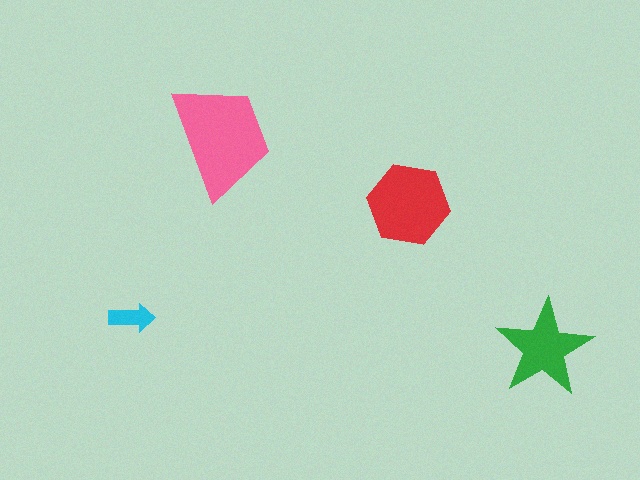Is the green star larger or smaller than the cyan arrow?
Larger.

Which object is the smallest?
The cyan arrow.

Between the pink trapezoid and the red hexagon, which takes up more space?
The pink trapezoid.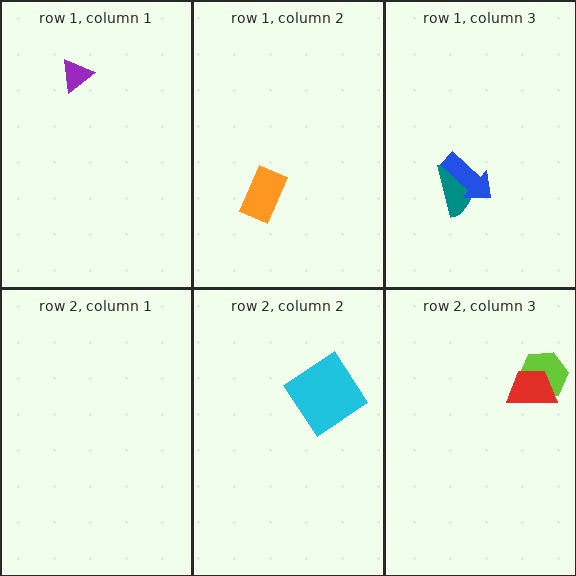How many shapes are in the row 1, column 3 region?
2.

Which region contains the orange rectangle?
The row 1, column 2 region.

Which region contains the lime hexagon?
The row 2, column 3 region.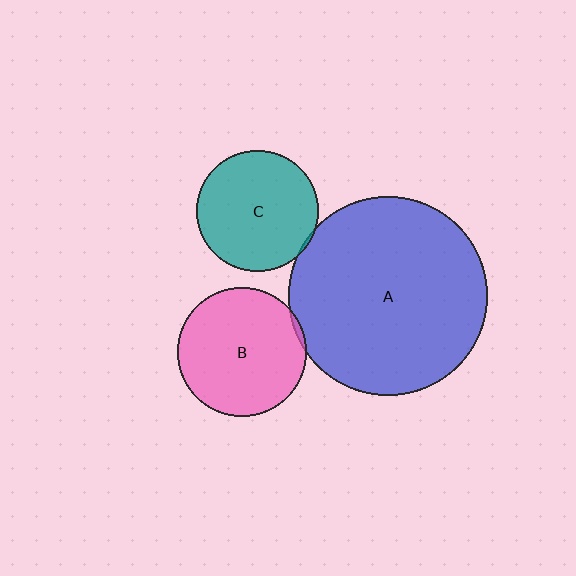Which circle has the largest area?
Circle A (blue).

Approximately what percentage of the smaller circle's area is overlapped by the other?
Approximately 5%.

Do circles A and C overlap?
Yes.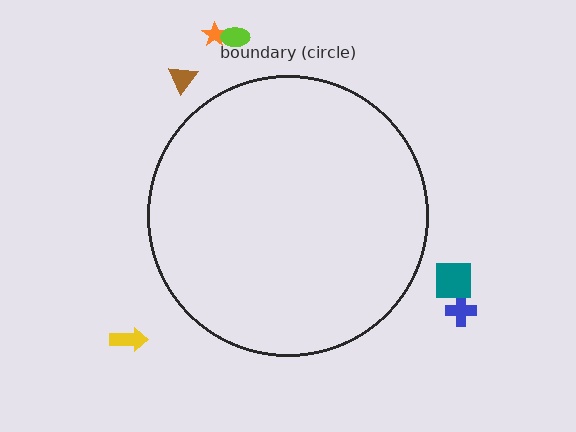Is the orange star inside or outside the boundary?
Outside.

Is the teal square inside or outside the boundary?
Outside.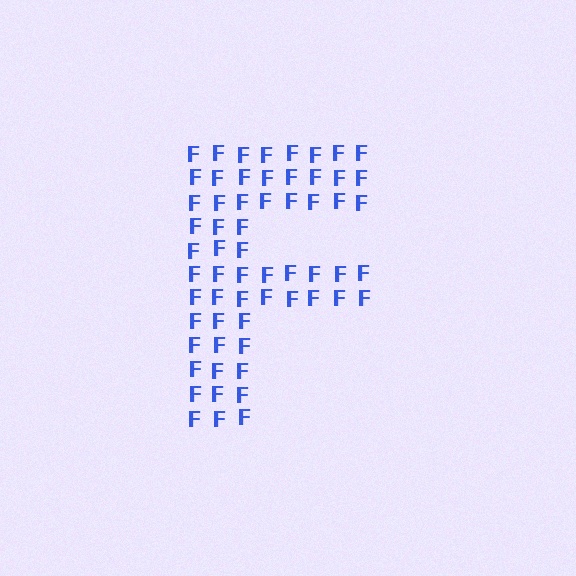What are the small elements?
The small elements are letter F's.